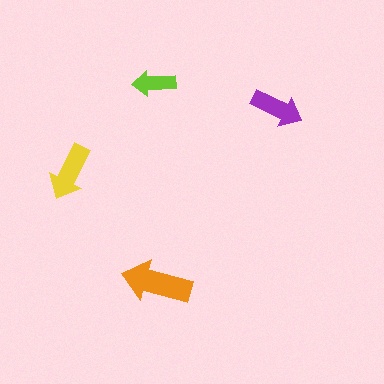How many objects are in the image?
There are 4 objects in the image.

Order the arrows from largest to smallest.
the orange one, the yellow one, the purple one, the lime one.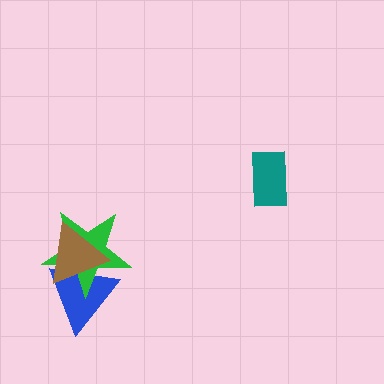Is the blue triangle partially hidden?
Yes, it is partially covered by another shape.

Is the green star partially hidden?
Yes, it is partially covered by another shape.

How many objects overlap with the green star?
2 objects overlap with the green star.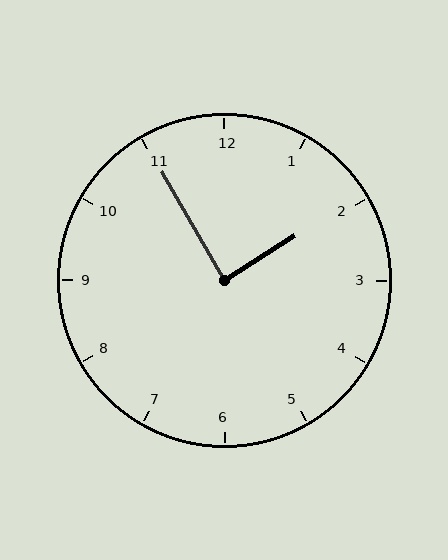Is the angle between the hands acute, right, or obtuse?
It is right.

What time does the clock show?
1:55.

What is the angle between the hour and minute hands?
Approximately 88 degrees.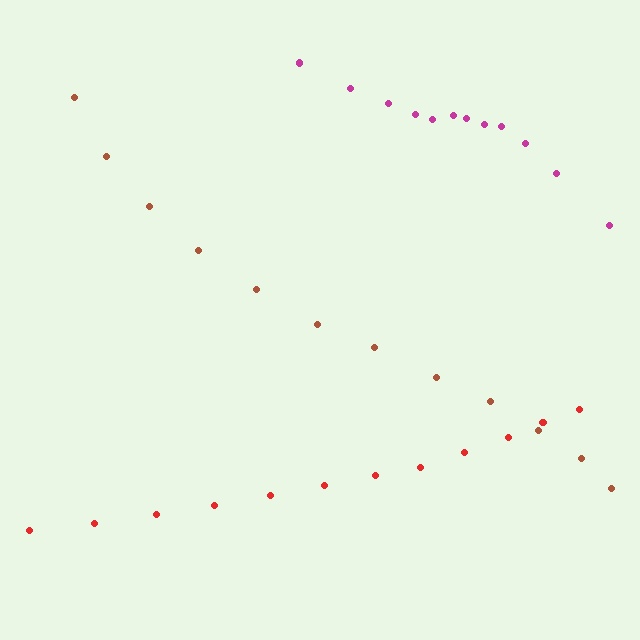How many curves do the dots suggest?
There are 3 distinct paths.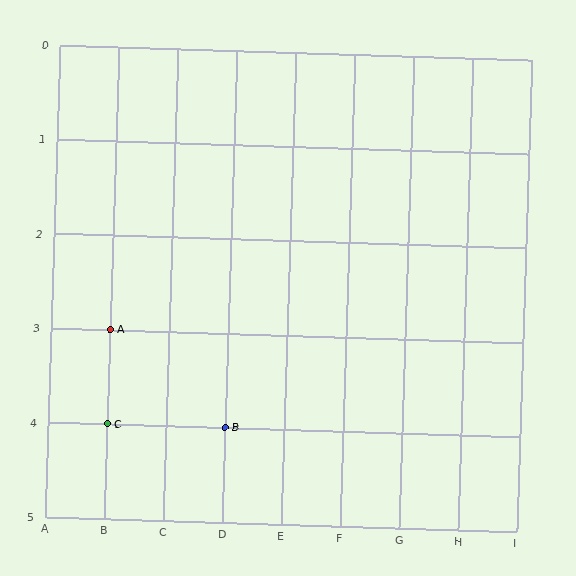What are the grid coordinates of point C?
Point C is at grid coordinates (B, 4).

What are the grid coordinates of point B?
Point B is at grid coordinates (D, 4).